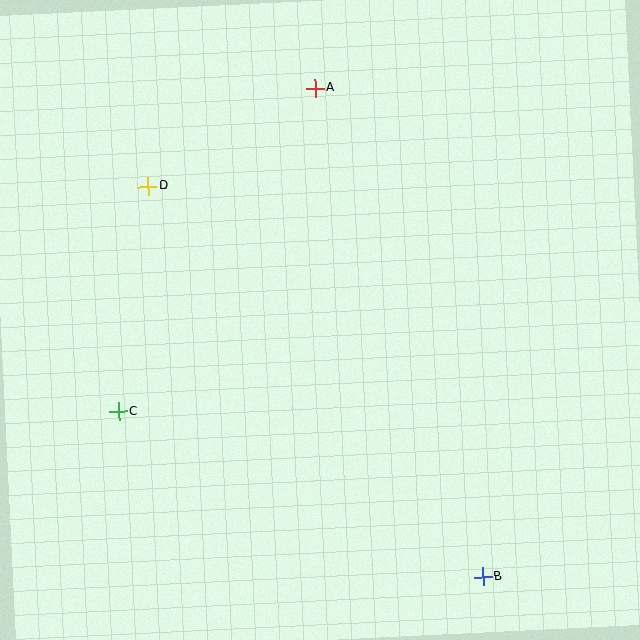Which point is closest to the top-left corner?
Point D is closest to the top-left corner.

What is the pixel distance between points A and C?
The distance between A and C is 378 pixels.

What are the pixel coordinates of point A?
Point A is at (315, 88).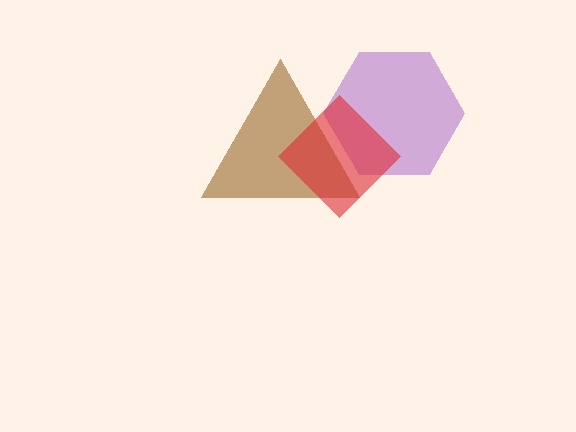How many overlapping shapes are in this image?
There are 3 overlapping shapes in the image.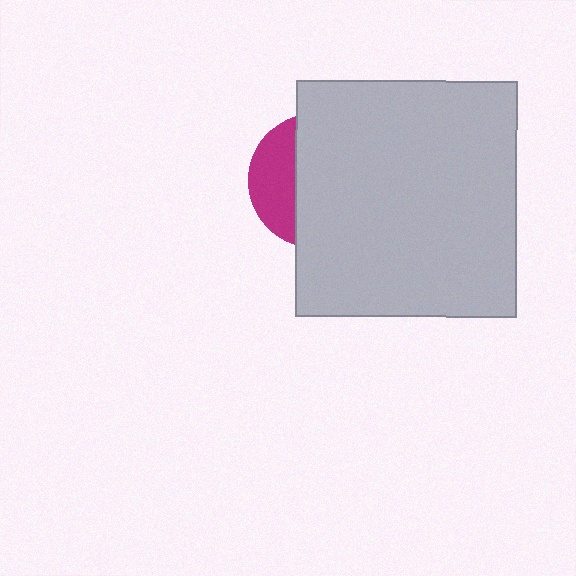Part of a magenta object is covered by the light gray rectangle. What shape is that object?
It is a circle.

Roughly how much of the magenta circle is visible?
A small part of it is visible (roughly 32%).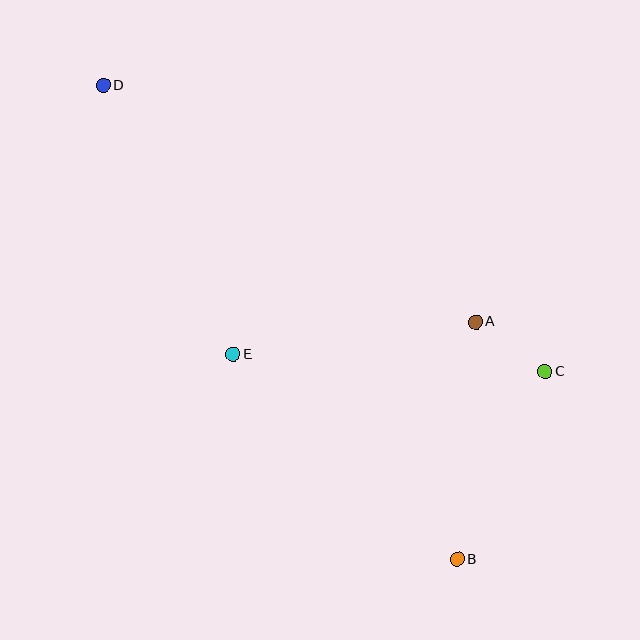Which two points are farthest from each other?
Points B and D are farthest from each other.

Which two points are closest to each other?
Points A and C are closest to each other.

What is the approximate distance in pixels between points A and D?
The distance between A and D is approximately 441 pixels.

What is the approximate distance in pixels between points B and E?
The distance between B and E is approximately 304 pixels.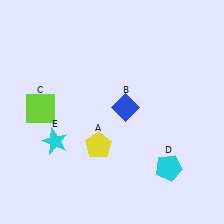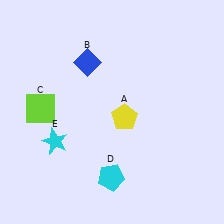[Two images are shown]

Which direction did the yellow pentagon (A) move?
The yellow pentagon (A) moved up.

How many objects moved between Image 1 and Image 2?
3 objects moved between the two images.